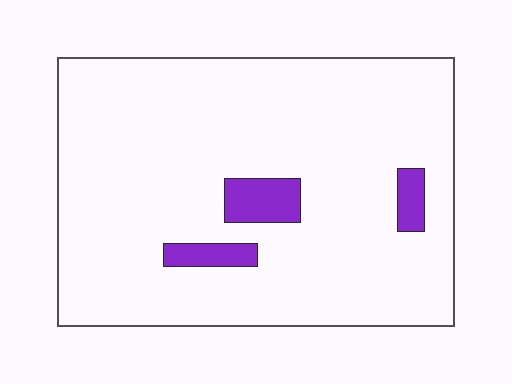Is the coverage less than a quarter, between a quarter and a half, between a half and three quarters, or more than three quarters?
Less than a quarter.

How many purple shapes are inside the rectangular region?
3.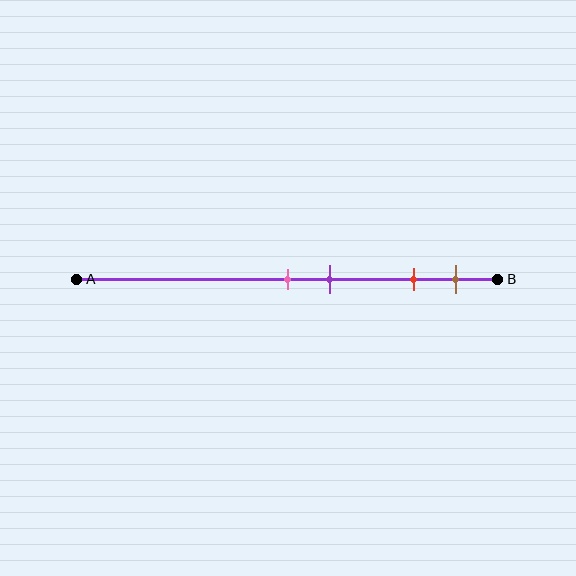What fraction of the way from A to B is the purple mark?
The purple mark is approximately 60% (0.6) of the way from A to B.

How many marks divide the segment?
There are 4 marks dividing the segment.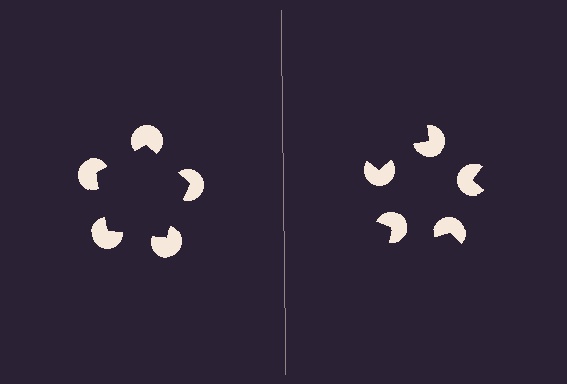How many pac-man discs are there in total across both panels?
10 — 5 on each side.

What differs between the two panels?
The pac-man discs are positioned identically on both sides; only the wedge orientations differ. On the left they align to a pentagon; on the right they are misaligned.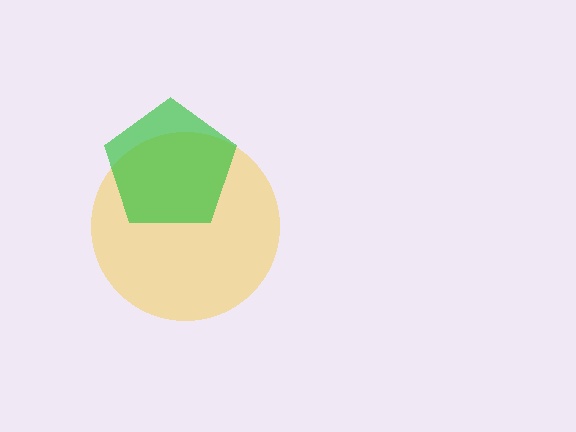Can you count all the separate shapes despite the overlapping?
Yes, there are 2 separate shapes.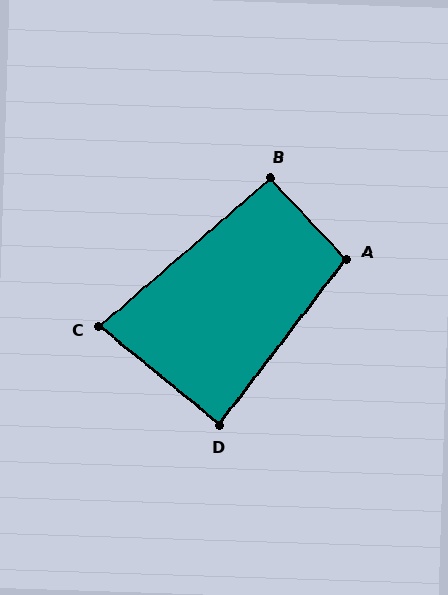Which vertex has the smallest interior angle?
C, at approximately 80 degrees.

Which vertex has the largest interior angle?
A, at approximately 100 degrees.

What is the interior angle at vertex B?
Approximately 92 degrees (approximately right).